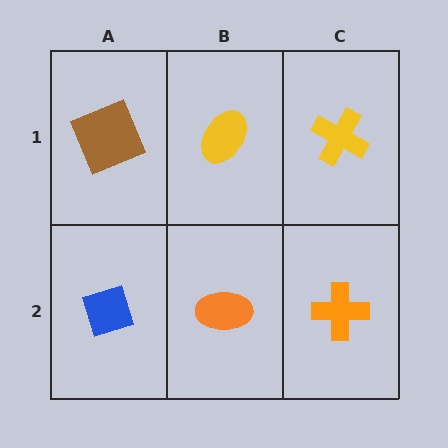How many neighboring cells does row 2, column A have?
2.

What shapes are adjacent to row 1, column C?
An orange cross (row 2, column C), a yellow ellipse (row 1, column B).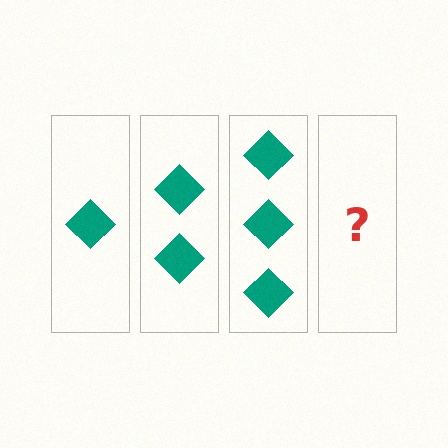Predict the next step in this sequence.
The next step is 4 diamonds.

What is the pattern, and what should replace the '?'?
The pattern is that each step adds one more diamond. The '?' should be 4 diamonds.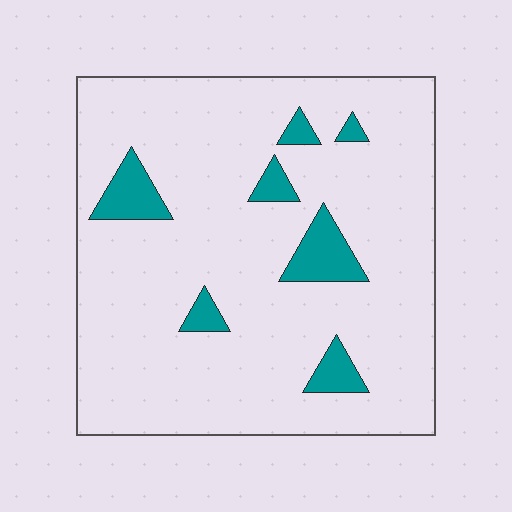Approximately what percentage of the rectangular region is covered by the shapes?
Approximately 10%.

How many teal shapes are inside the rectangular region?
7.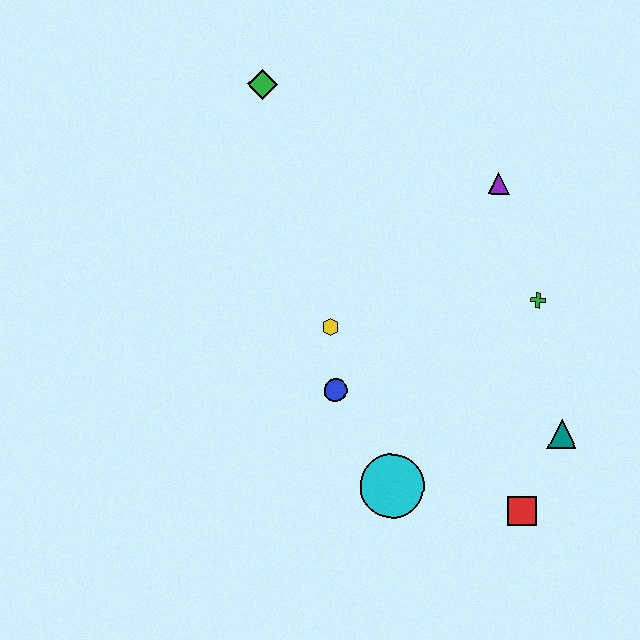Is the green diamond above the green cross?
Yes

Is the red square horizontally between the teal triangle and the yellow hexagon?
Yes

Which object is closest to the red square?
The teal triangle is closest to the red square.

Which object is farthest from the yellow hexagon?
The red square is farthest from the yellow hexagon.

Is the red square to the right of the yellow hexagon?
Yes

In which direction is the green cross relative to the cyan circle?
The green cross is above the cyan circle.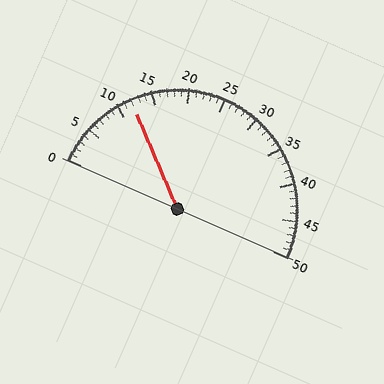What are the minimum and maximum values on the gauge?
The gauge ranges from 0 to 50.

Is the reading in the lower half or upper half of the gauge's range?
The reading is in the lower half of the range (0 to 50).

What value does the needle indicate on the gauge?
The needle indicates approximately 12.